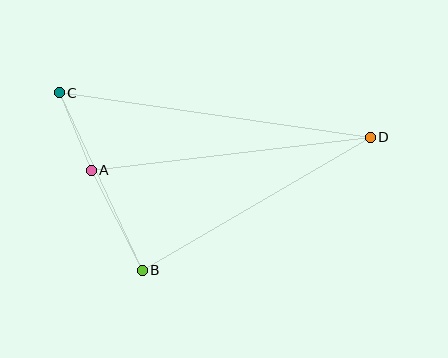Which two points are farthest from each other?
Points C and D are farthest from each other.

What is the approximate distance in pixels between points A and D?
The distance between A and D is approximately 281 pixels.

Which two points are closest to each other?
Points A and C are closest to each other.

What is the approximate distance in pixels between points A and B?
The distance between A and B is approximately 112 pixels.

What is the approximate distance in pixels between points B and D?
The distance between B and D is approximately 264 pixels.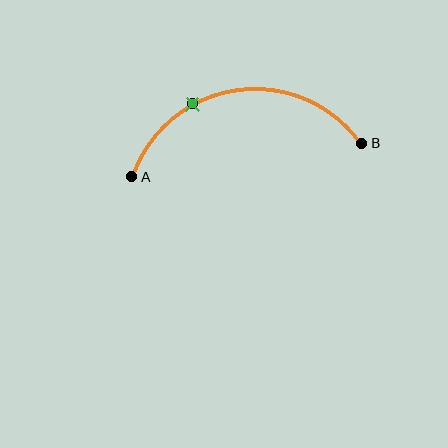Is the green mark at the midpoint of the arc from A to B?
No. The green mark lies on the arc but is closer to endpoint A. The arc midpoint would be at the point on the curve equidistant along the arc from both A and B.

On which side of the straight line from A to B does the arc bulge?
The arc bulges above the straight line connecting A and B.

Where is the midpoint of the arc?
The arc midpoint is the point on the curve farthest from the straight line joining A and B. It sits above that line.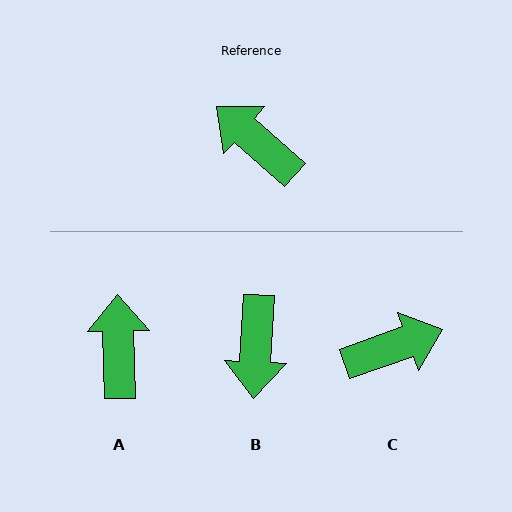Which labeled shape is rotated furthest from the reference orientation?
B, about 128 degrees away.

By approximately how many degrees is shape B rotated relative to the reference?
Approximately 128 degrees counter-clockwise.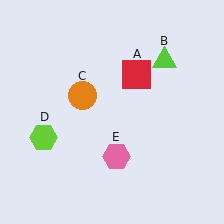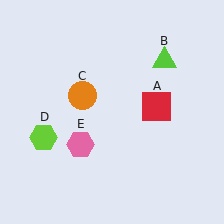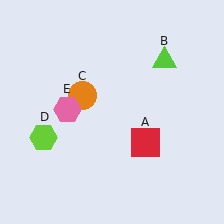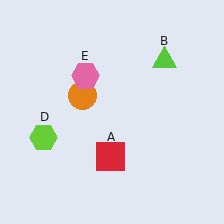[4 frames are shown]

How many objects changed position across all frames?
2 objects changed position: red square (object A), pink hexagon (object E).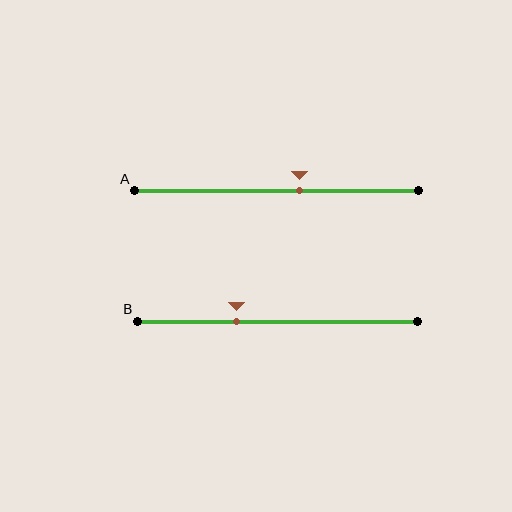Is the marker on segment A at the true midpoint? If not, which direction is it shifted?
No, the marker on segment A is shifted to the right by about 8% of the segment length.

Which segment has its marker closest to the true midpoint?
Segment A has its marker closest to the true midpoint.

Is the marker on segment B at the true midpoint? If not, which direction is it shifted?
No, the marker on segment B is shifted to the left by about 15% of the segment length.